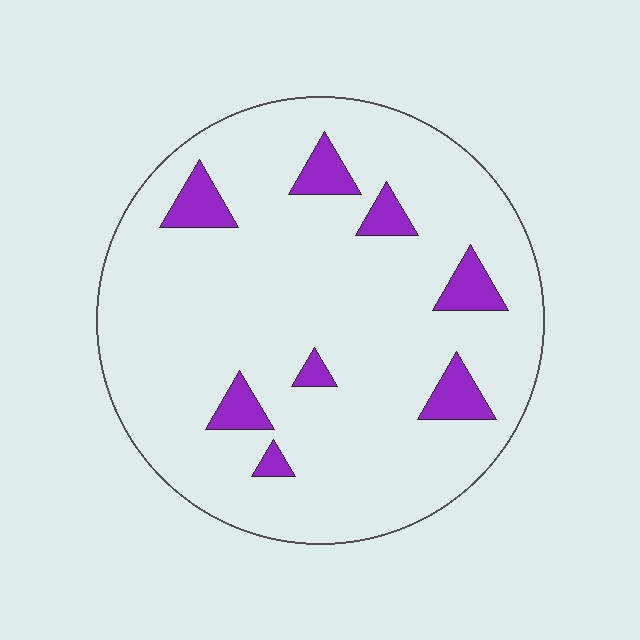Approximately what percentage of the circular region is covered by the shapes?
Approximately 10%.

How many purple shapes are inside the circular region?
8.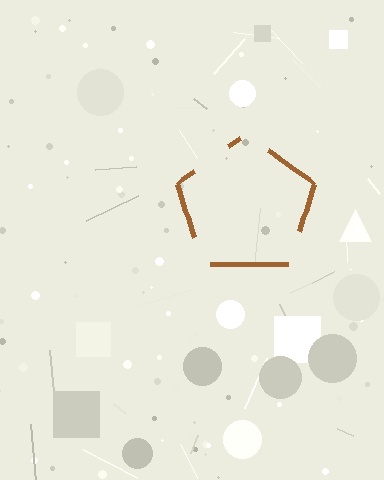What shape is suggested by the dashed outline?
The dashed outline suggests a pentagon.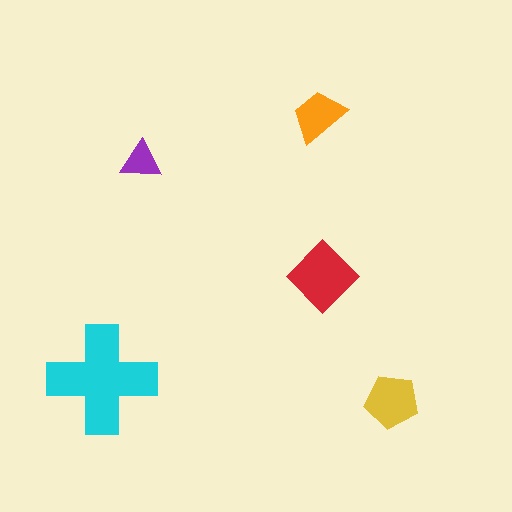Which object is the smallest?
The purple triangle.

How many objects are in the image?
There are 5 objects in the image.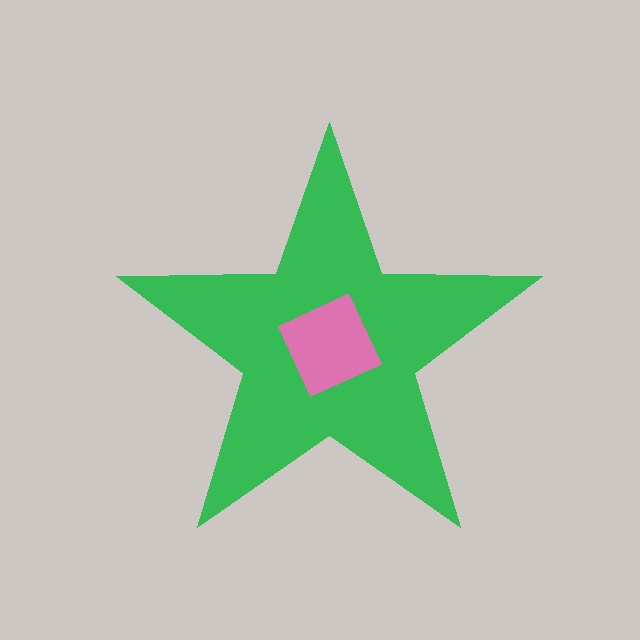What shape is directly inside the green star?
The pink square.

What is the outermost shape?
The green star.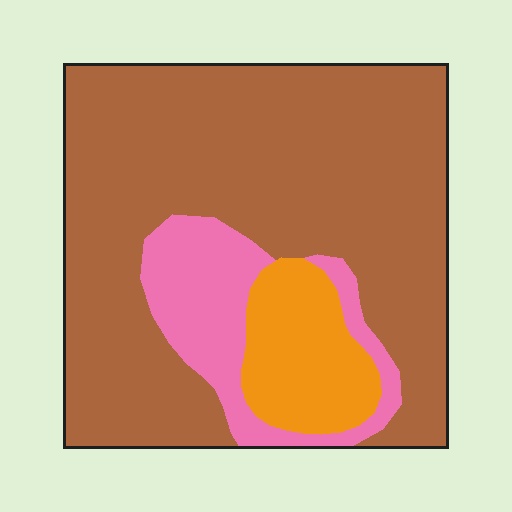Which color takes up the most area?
Brown, at roughly 75%.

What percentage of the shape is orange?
Orange covers about 10% of the shape.